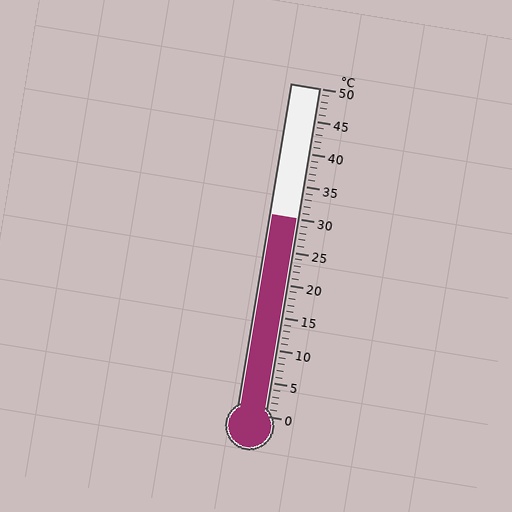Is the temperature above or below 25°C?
The temperature is above 25°C.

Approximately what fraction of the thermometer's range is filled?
The thermometer is filled to approximately 60% of its range.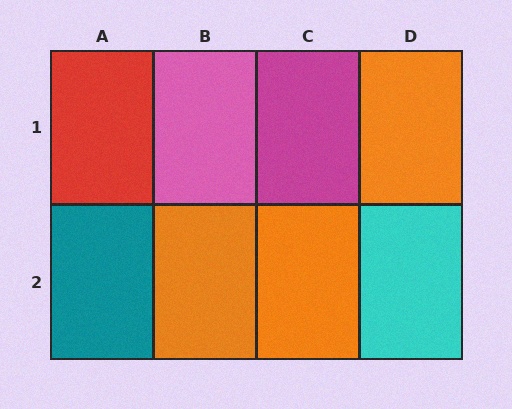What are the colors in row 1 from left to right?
Red, pink, magenta, orange.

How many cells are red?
1 cell is red.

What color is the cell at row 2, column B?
Orange.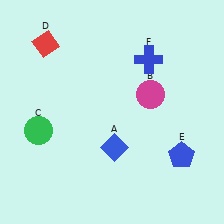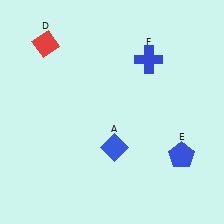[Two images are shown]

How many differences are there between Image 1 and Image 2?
There are 2 differences between the two images.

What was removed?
The magenta circle (B), the green circle (C) were removed in Image 2.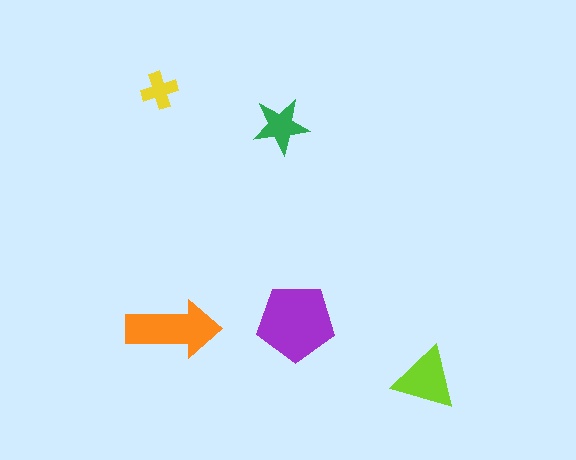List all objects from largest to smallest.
The purple pentagon, the orange arrow, the lime triangle, the green star, the yellow cross.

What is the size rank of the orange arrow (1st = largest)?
2nd.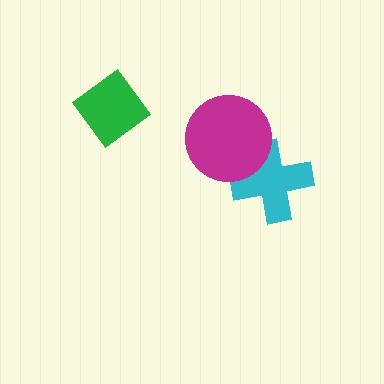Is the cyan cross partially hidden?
Yes, it is partially covered by another shape.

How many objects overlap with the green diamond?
0 objects overlap with the green diamond.